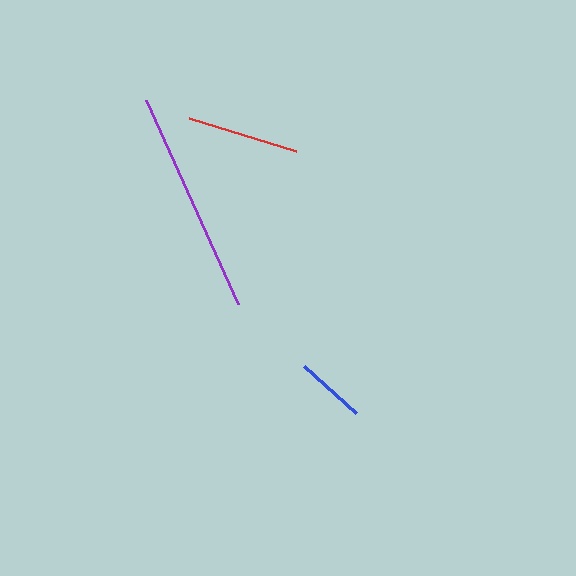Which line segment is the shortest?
The blue line is the shortest at approximately 70 pixels.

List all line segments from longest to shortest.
From longest to shortest: purple, red, blue.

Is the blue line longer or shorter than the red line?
The red line is longer than the blue line.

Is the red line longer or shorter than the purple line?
The purple line is longer than the red line.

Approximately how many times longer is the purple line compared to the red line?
The purple line is approximately 2.0 times the length of the red line.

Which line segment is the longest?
The purple line is the longest at approximately 224 pixels.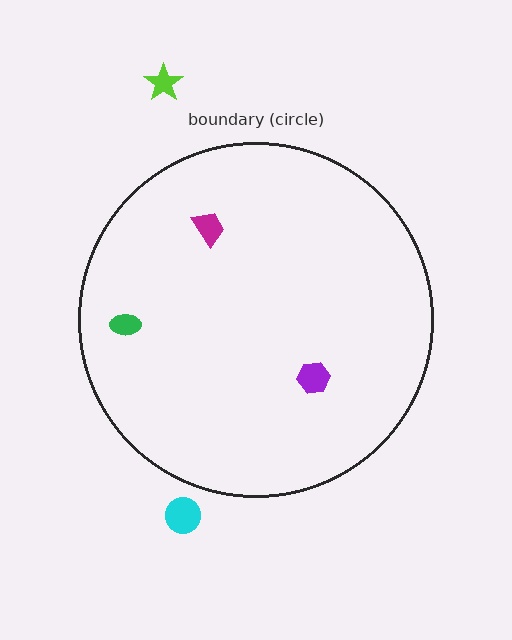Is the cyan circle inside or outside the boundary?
Outside.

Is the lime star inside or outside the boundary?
Outside.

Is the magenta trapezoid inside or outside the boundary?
Inside.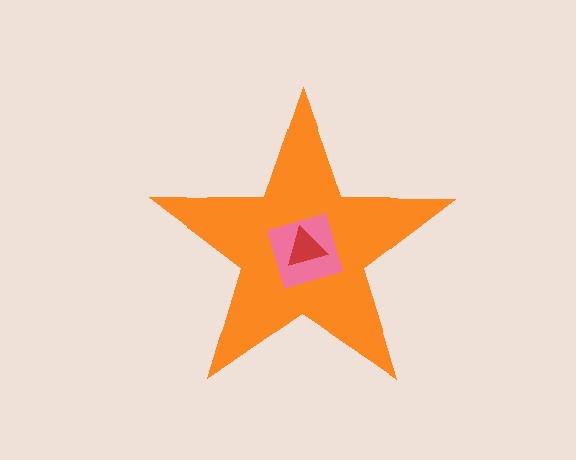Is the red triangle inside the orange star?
Yes.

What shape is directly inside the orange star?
The pink square.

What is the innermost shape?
The red triangle.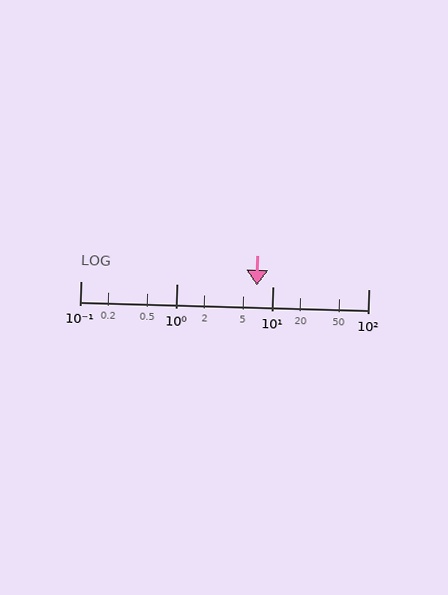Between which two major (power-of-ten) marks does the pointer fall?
The pointer is between 1 and 10.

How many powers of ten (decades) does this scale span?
The scale spans 3 decades, from 0.1 to 100.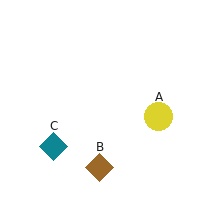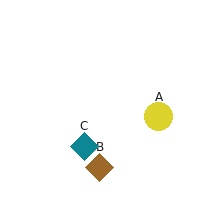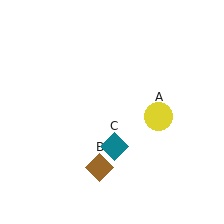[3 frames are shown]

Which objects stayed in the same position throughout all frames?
Yellow circle (object A) and brown diamond (object B) remained stationary.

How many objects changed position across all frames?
1 object changed position: teal diamond (object C).